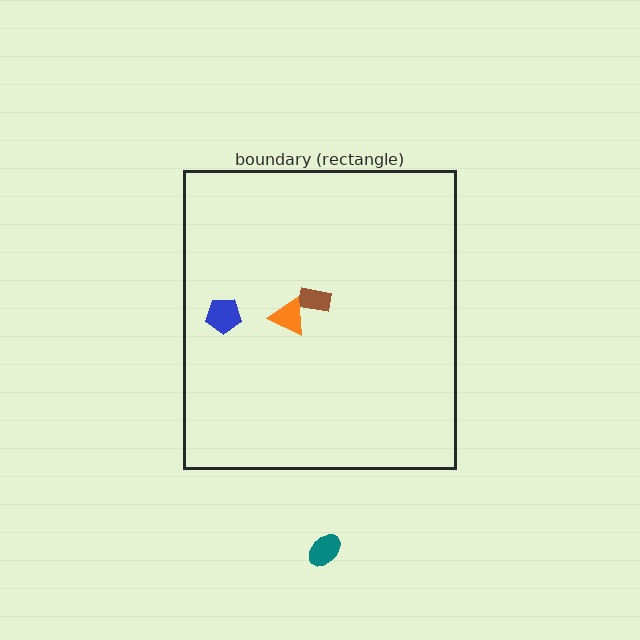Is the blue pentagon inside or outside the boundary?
Inside.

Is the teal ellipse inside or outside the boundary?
Outside.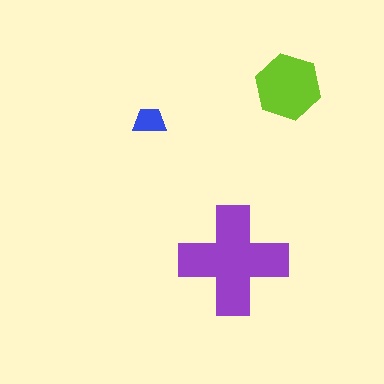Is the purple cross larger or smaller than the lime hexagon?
Larger.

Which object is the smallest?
The blue trapezoid.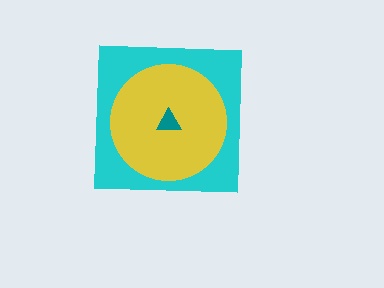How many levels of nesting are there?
3.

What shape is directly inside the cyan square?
The yellow circle.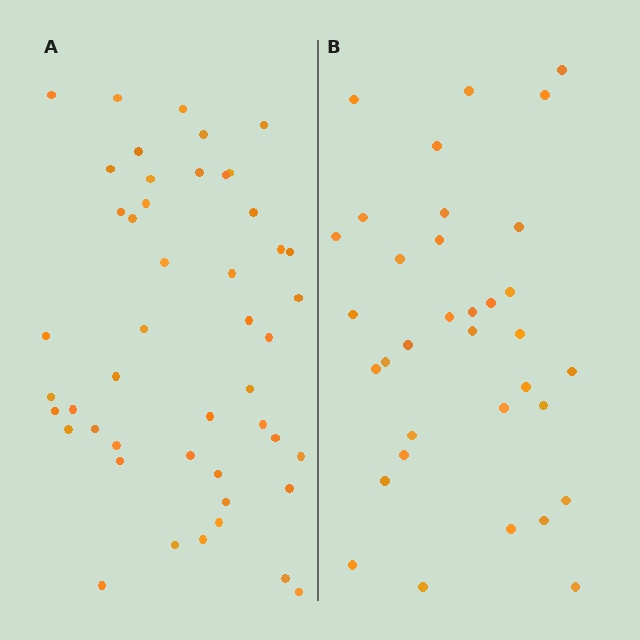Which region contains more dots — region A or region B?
Region A (the left region) has more dots.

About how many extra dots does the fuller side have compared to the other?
Region A has approximately 15 more dots than region B.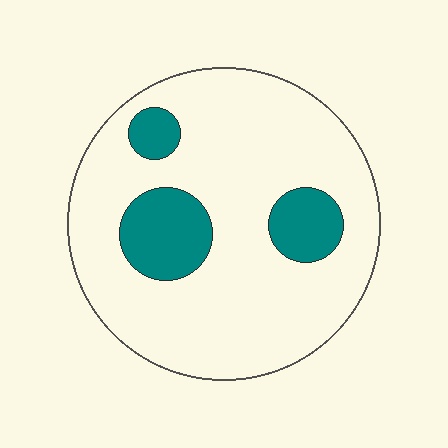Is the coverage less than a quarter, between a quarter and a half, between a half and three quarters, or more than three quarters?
Less than a quarter.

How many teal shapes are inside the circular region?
3.